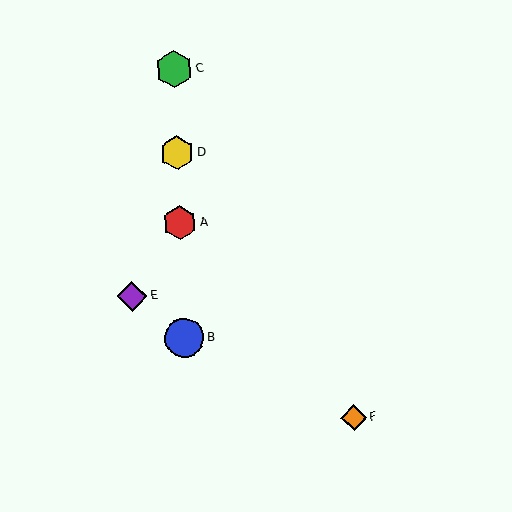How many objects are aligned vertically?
4 objects (A, B, C, D) are aligned vertically.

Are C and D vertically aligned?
Yes, both are at x≈174.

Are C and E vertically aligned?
No, C is at x≈174 and E is at x≈132.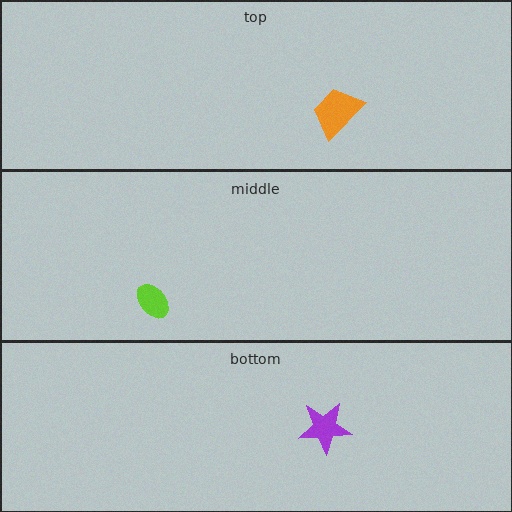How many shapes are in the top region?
1.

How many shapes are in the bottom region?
1.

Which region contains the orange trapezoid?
The top region.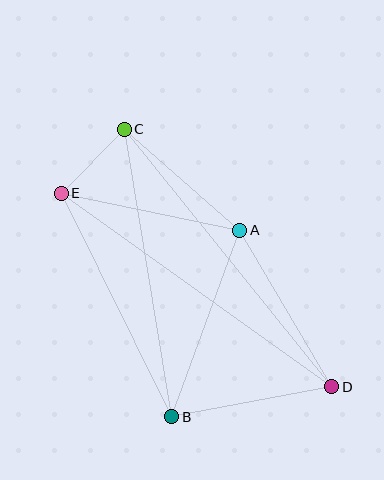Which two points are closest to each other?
Points C and E are closest to each other.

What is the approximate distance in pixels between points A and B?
The distance between A and B is approximately 199 pixels.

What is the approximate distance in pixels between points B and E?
The distance between B and E is approximately 249 pixels.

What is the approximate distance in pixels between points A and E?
The distance between A and E is approximately 182 pixels.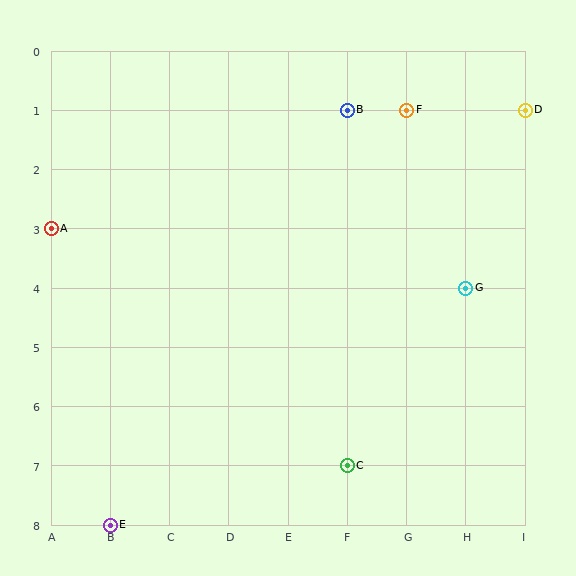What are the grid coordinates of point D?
Point D is at grid coordinates (I, 1).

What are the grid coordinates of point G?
Point G is at grid coordinates (H, 4).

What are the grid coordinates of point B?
Point B is at grid coordinates (F, 1).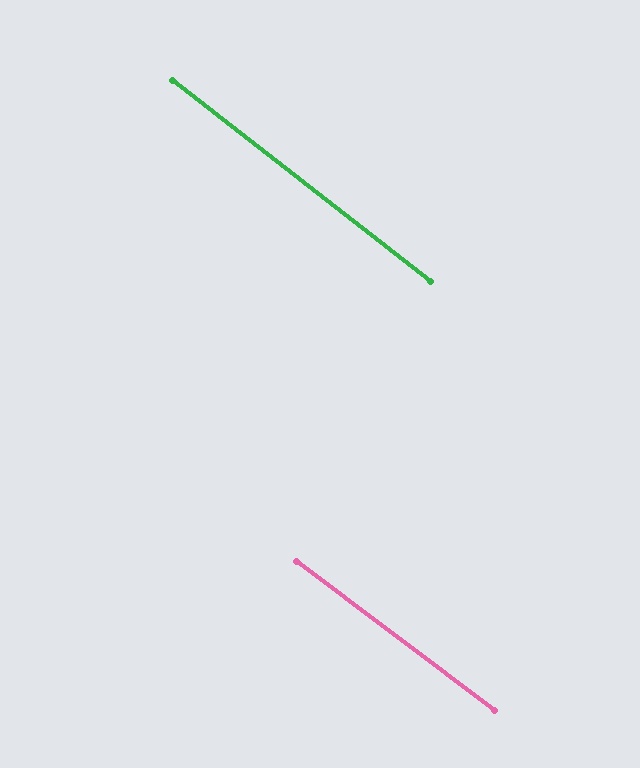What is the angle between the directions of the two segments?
Approximately 1 degree.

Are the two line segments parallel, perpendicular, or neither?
Parallel — their directions differ by only 1.1°.